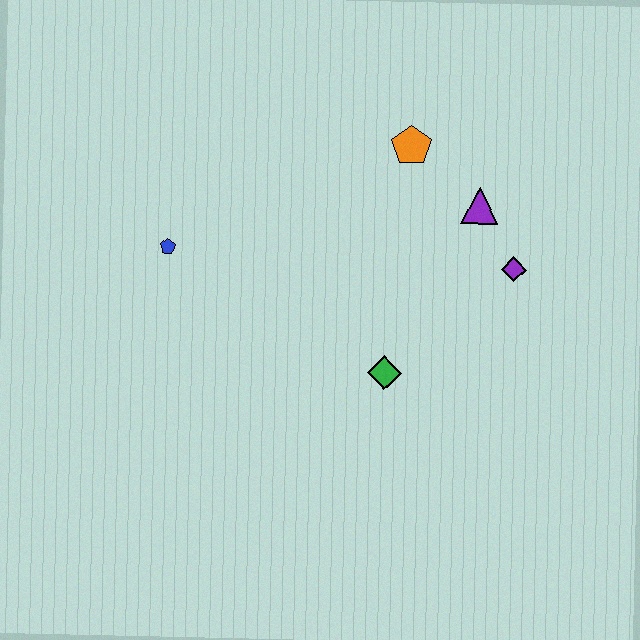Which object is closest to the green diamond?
The purple diamond is closest to the green diamond.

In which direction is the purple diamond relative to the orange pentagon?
The purple diamond is below the orange pentagon.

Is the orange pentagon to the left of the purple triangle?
Yes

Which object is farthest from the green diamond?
The blue pentagon is farthest from the green diamond.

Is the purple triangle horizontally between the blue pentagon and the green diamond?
No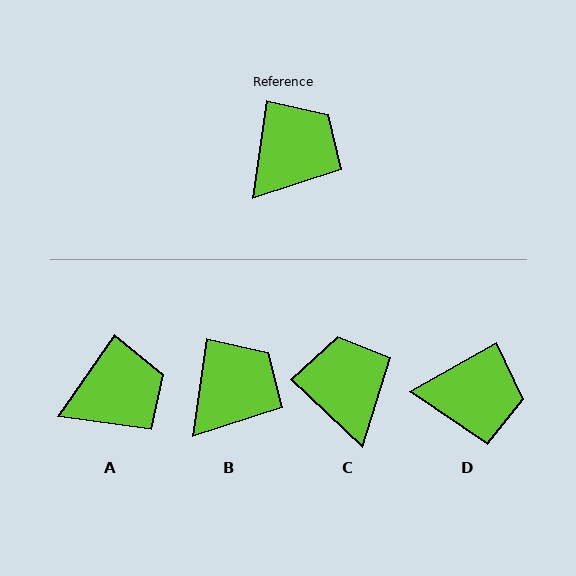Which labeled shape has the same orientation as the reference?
B.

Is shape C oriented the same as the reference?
No, it is off by about 55 degrees.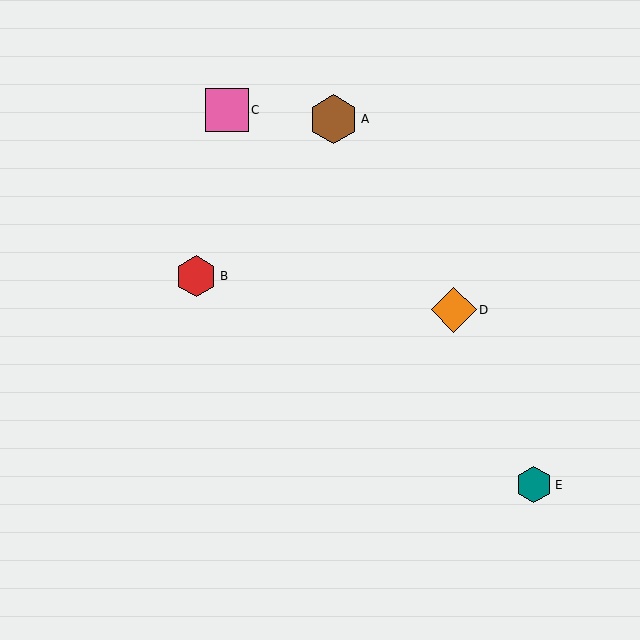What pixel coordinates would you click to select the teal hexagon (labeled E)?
Click at (534, 485) to select the teal hexagon E.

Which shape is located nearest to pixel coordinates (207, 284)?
The red hexagon (labeled B) at (196, 276) is nearest to that location.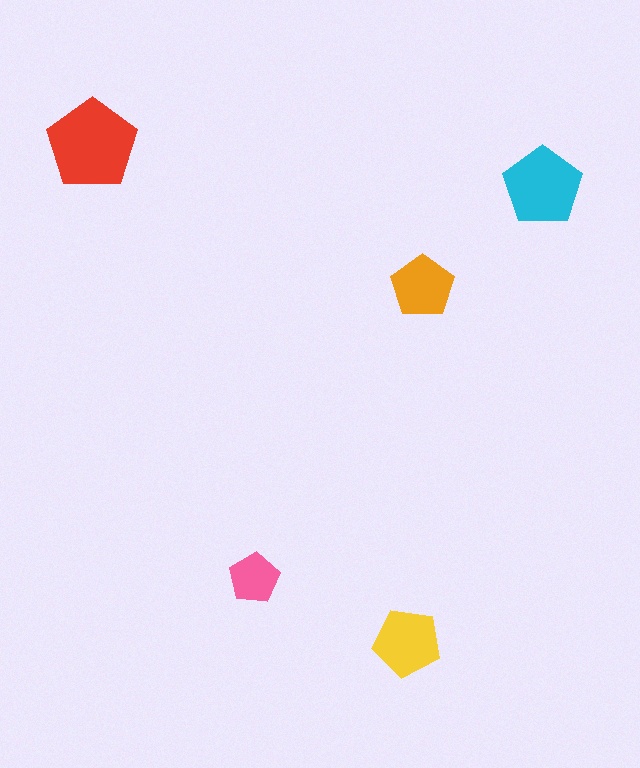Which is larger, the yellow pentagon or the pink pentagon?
The yellow one.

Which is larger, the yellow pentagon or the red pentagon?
The red one.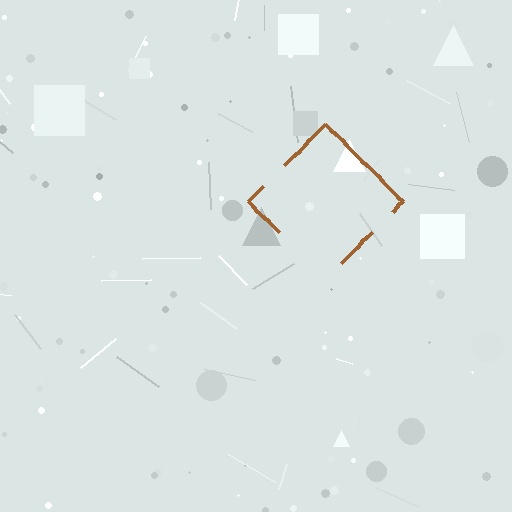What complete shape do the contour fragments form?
The contour fragments form a diamond.